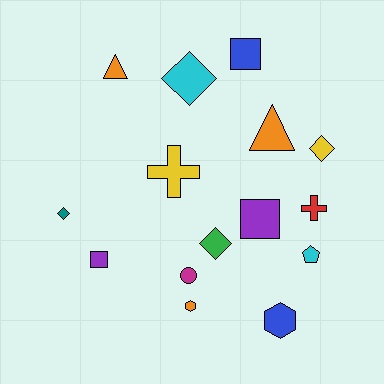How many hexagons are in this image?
There are 2 hexagons.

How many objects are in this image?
There are 15 objects.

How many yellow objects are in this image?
There are 2 yellow objects.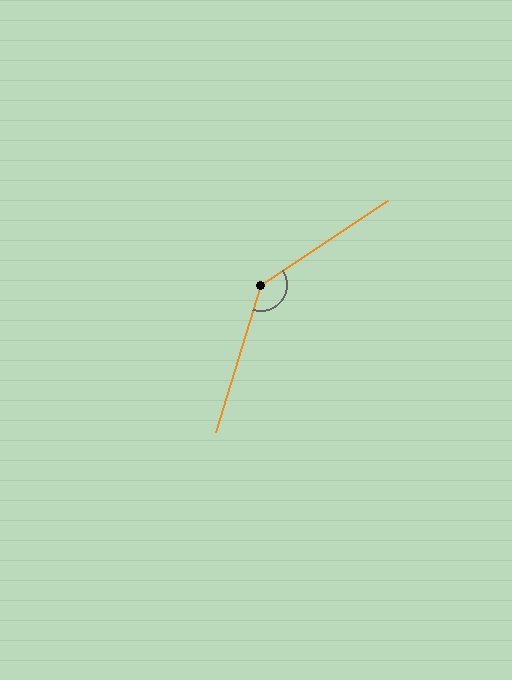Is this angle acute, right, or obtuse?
It is obtuse.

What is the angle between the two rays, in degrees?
Approximately 141 degrees.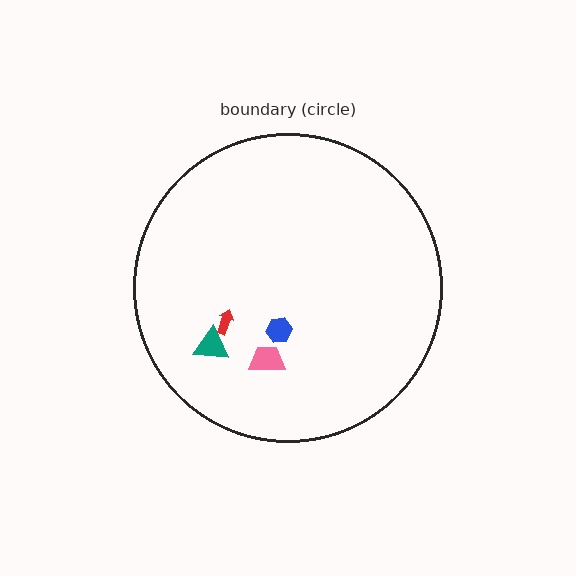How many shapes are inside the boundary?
4 inside, 0 outside.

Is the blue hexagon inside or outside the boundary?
Inside.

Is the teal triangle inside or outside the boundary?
Inside.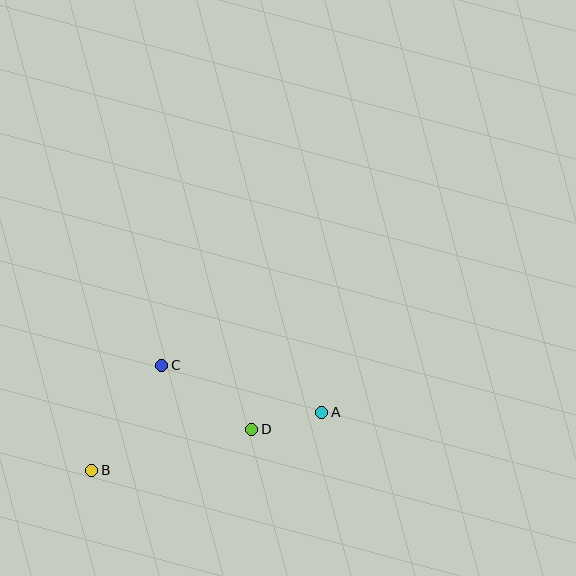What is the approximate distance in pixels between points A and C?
The distance between A and C is approximately 167 pixels.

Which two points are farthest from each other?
Points A and B are farthest from each other.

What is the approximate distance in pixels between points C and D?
The distance between C and D is approximately 110 pixels.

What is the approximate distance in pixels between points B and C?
The distance between B and C is approximately 126 pixels.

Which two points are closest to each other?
Points A and D are closest to each other.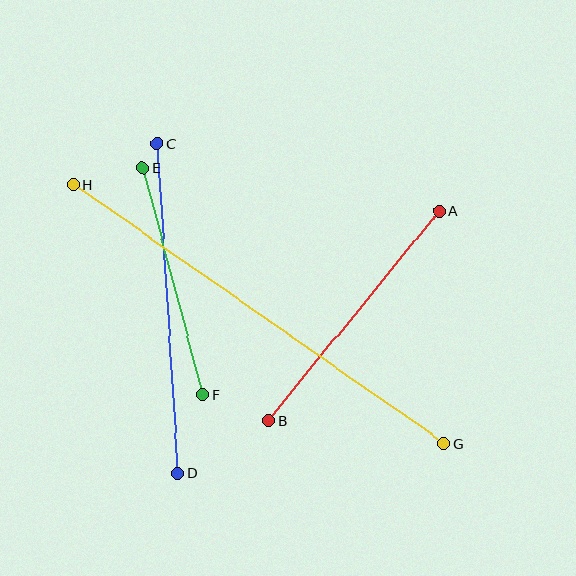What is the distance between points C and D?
The distance is approximately 330 pixels.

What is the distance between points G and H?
The distance is approximately 452 pixels.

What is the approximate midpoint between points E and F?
The midpoint is at approximately (173, 281) pixels.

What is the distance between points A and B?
The distance is approximately 270 pixels.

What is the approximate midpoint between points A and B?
The midpoint is at approximately (354, 316) pixels.